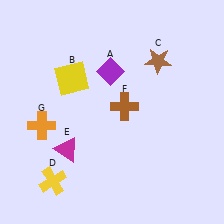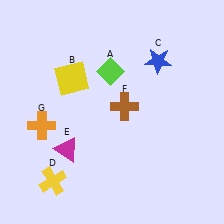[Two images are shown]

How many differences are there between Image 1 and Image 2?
There are 2 differences between the two images.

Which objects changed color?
A changed from purple to lime. C changed from brown to blue.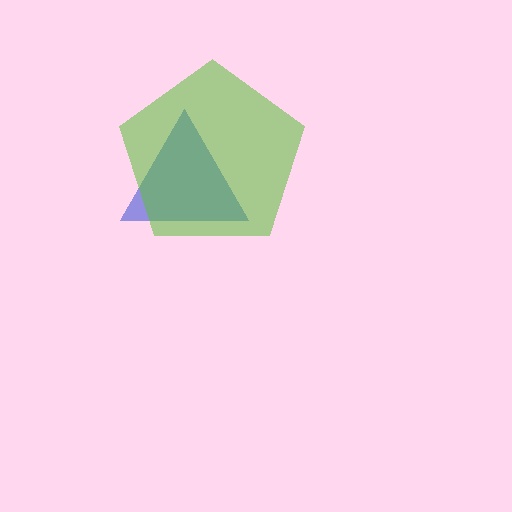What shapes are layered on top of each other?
The layered shapes are: a blue triangle, a lime pentagon.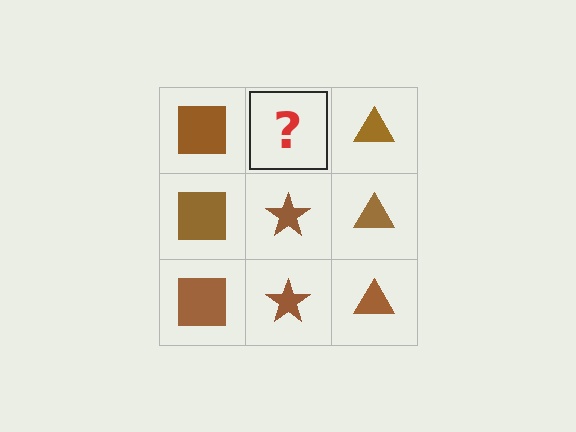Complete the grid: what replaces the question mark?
The question mark should be replaced with a brown star.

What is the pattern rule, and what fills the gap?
The rule is that each column has a consistent shape. The gap should be filled with a brown star.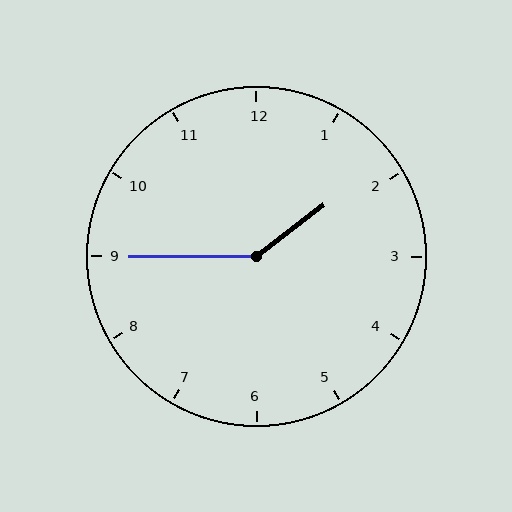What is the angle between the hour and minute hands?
Approximately 142 degrees.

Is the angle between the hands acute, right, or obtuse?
It is obtuse.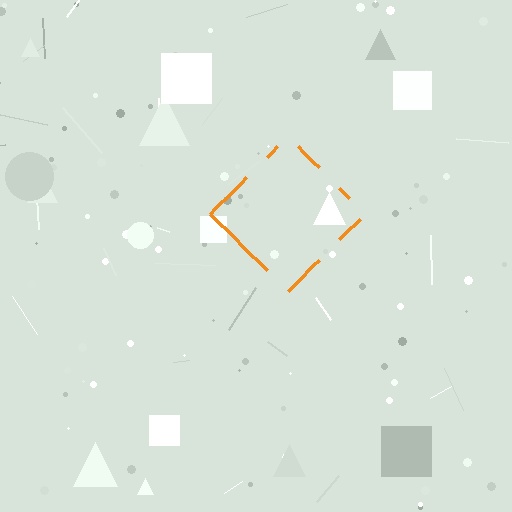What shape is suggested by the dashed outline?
The dashed outline suggests a diamond.